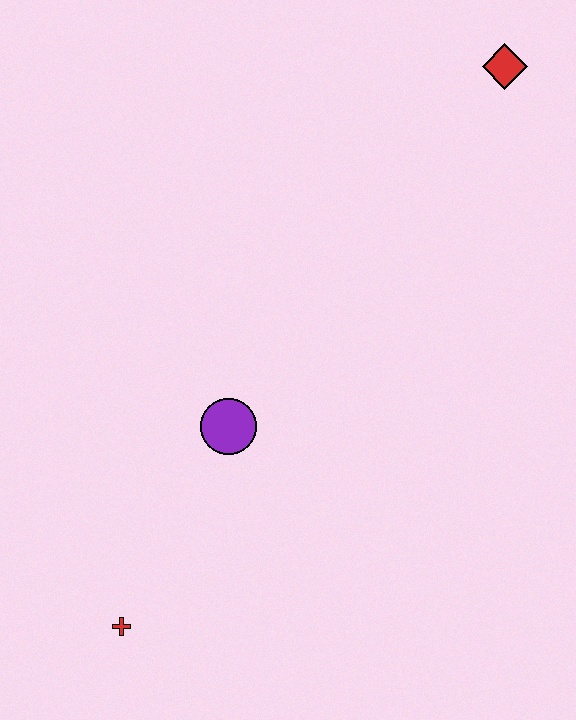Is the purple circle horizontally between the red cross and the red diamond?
Yes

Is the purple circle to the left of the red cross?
No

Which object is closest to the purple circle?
The red cross is closest to the purple circle.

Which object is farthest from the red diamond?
The red cross is farthest from the red diamond.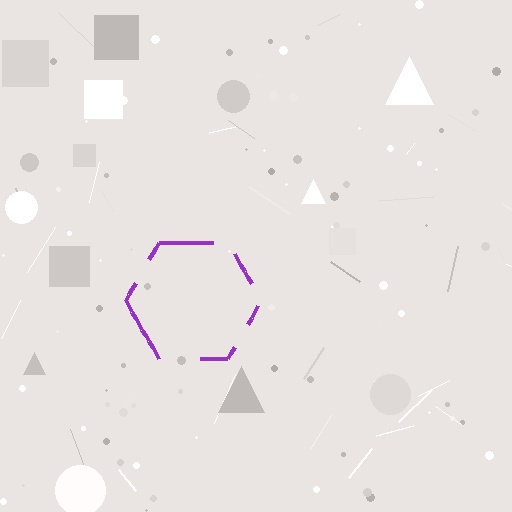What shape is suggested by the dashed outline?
The dashed outline suggests a hexagon.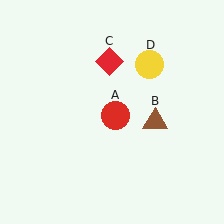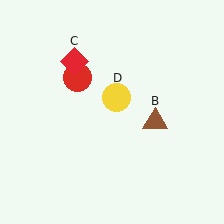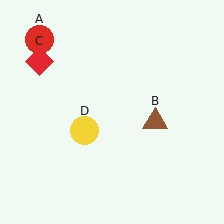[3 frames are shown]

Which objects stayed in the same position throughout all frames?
Brown triangle (object B) remained stationary.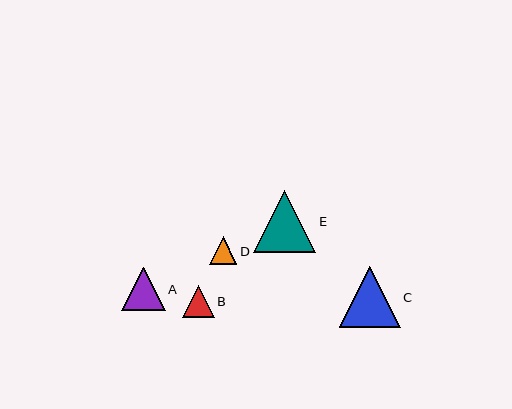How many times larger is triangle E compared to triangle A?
Triangle E is approximately 1.4 times the size of triangle A.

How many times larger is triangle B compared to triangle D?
Triangle B is approximately 1.1 times the size of triangle D.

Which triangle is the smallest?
Triangle D is the smallest with a size of approximately 28 pixels.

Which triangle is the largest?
Triangle E is the largest with a size of approximately 62 pixels.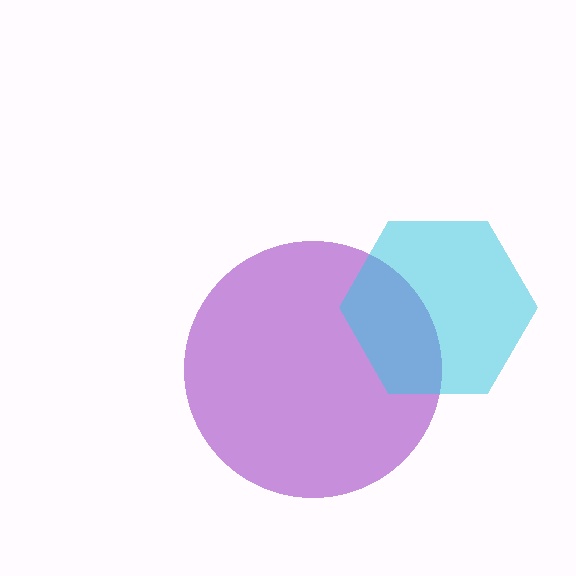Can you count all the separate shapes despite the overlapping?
Yes, there are 2 separate shapes.